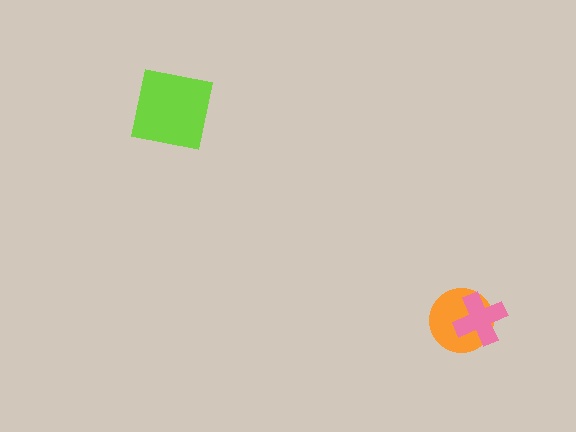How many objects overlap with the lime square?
0 objects overlap with the lime square.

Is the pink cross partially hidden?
No, no other shape covers it.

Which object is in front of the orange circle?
The pink cross is in front of the orange circle.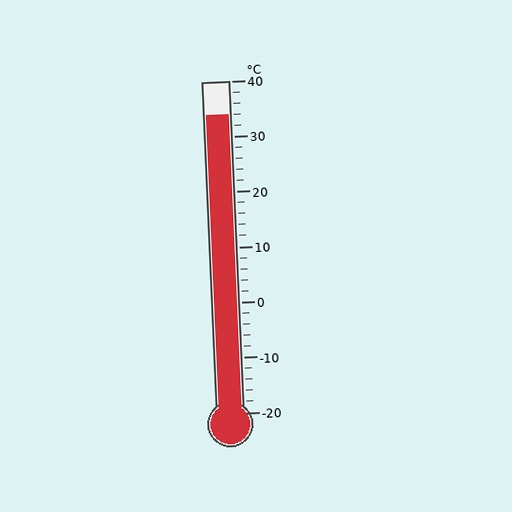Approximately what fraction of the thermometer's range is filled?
The thermometer is filled to approximately 90% of its range.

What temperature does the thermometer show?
The thermometer shows approximately 34°C.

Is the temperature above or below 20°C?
The temperature is above 20°C.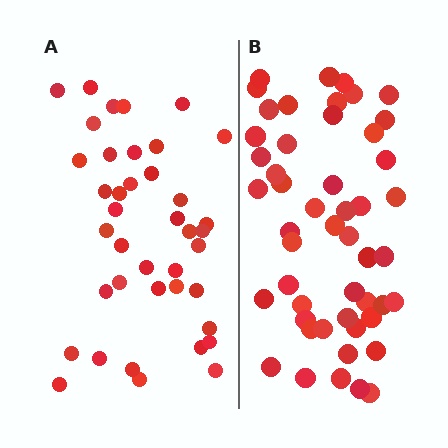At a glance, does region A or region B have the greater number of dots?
Region B (the right region) has more dots.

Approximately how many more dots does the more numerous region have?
Region B has roughly 10 or so more dots than region A.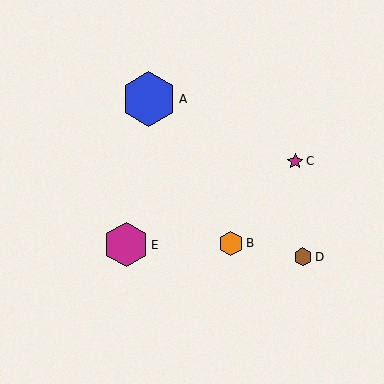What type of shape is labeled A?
Shape A is a blue hexagon.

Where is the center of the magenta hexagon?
The center of the magenta hexagon is at (126, 245).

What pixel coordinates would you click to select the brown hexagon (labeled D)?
Click at (303, 257) to select the brown hexagon D.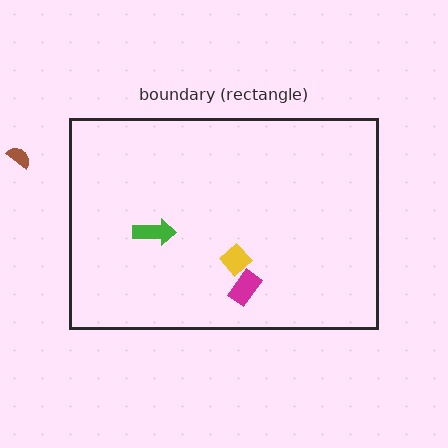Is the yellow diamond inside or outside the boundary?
Inside.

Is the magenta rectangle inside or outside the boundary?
Inside.